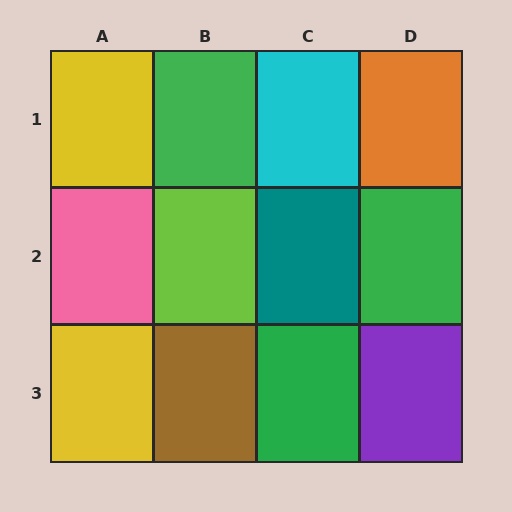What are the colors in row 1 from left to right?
Yellow, green, cyan, orange.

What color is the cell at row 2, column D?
Green.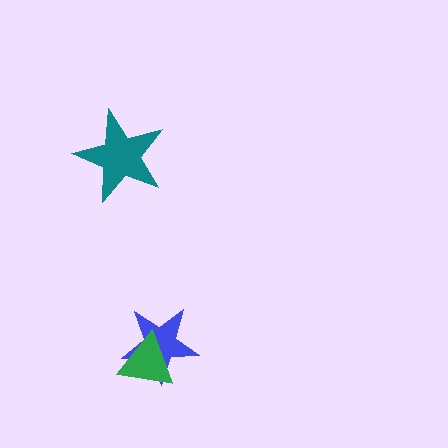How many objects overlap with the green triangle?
1 object overlaps with the green triangle.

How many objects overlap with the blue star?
1 object overlaps with the blue star.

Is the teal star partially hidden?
No, no other shape covers it.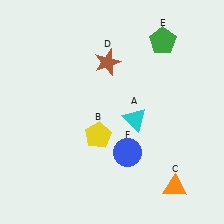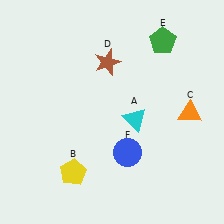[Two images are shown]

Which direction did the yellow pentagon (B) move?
The yellow pentagon (B) moved down.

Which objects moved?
The objects that moved are: the yellow pentagon (B), the orange triangle (C).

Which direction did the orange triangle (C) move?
The orange triangle (C) moved up.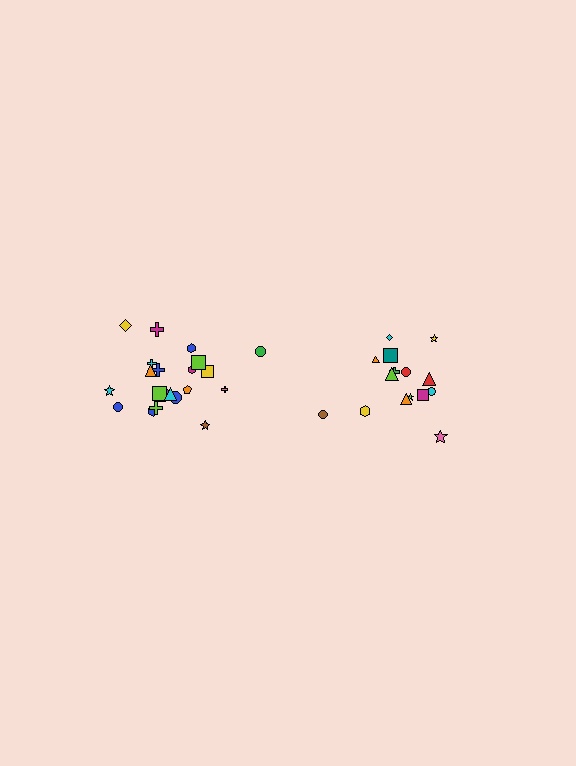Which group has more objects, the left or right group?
The left group.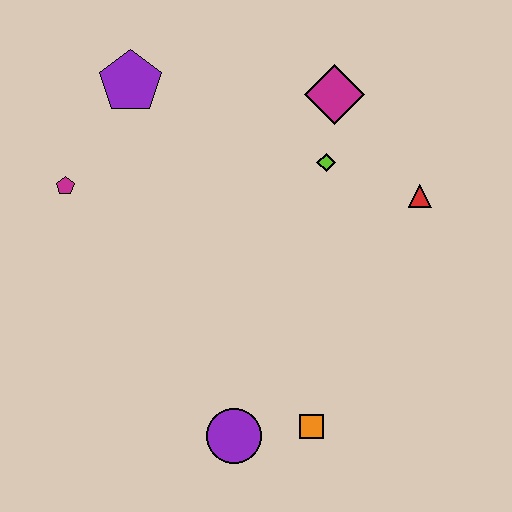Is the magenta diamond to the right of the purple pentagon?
Yes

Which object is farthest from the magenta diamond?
The purple circle is farthest from the magenta diamond.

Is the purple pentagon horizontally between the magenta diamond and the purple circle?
No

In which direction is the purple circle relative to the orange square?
The purple circle is to the left of the orange square.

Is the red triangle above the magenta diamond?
No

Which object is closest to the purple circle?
The orange square is closest to the purple circle.